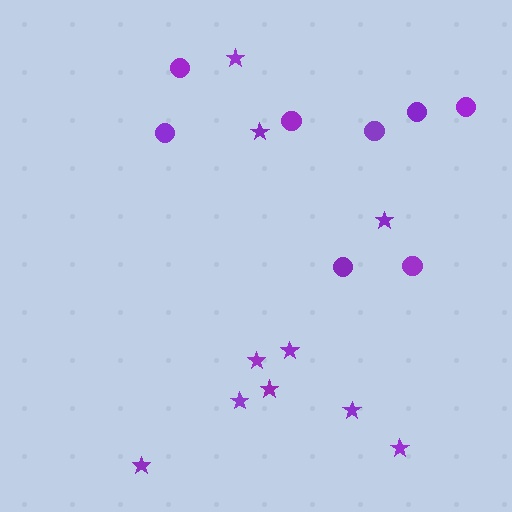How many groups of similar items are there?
There are 2 groups: one group of circles (8) and one group of stars (10).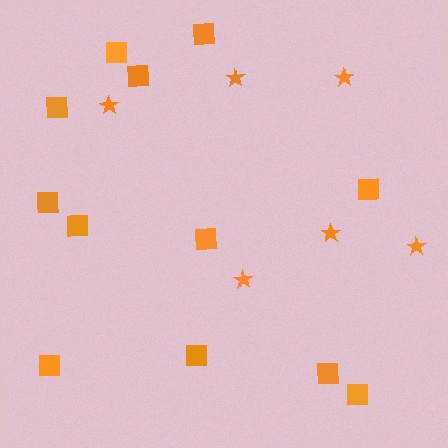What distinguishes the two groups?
There are 2 groups: one group of stars (6) and one group of squares (12).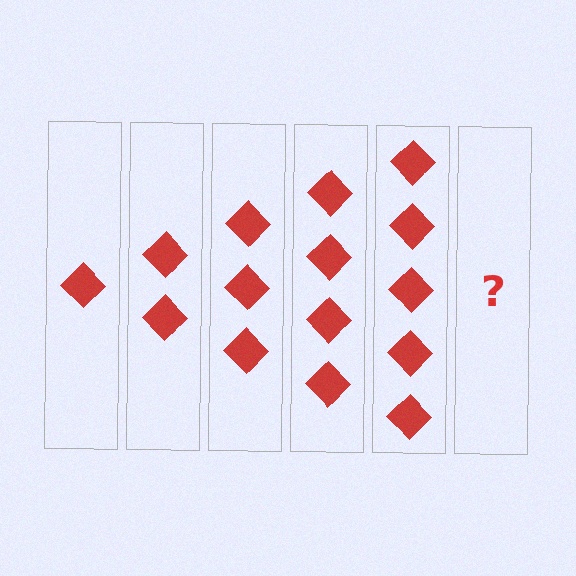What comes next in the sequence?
The next element should be 6 diamonds.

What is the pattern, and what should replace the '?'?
The pattern is that each step adds one more diamond. The '?' should be 6 diamonds.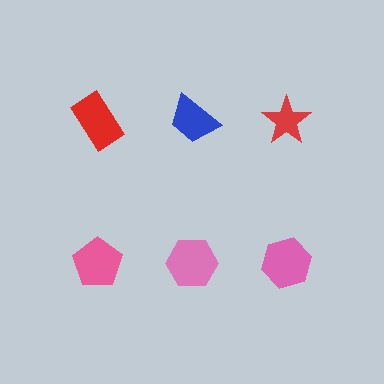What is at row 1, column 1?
A red rectangle.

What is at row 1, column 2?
A blue trapezoid.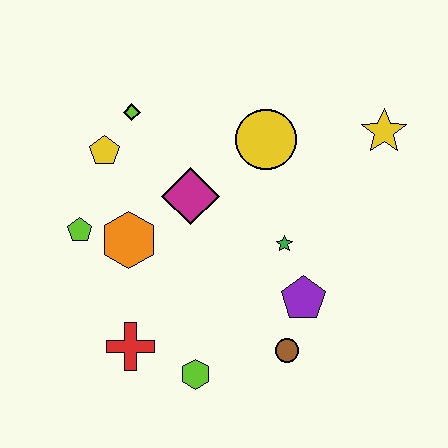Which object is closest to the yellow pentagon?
The lime diamond is closest to the yellow pentagon.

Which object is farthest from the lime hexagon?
The yellow star is farthest from the lime hexagon.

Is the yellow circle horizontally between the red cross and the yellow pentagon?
No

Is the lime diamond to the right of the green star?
No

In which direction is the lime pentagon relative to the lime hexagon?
The lime pentagon is above the lime hexagon.